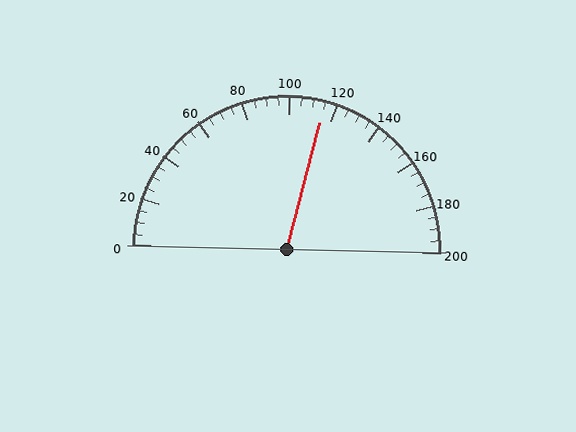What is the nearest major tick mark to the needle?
The nearest major tick mark is 120.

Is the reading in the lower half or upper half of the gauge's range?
The reading is in the upper half of the range (0 to 200).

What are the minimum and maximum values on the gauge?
The gauge ranges from 0 to 200.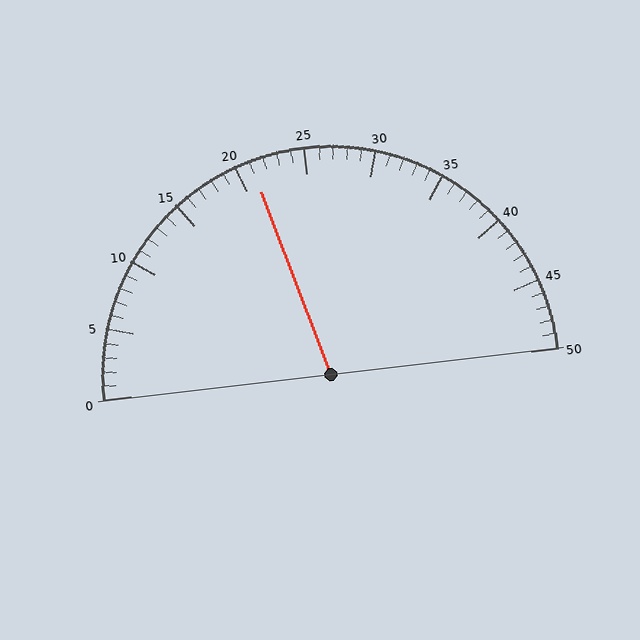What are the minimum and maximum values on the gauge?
The gauge ranges from 0 to 50.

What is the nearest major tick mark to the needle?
The nearest major tick mark is 20.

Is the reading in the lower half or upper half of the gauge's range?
The reading is in the lower half of the range (0 to 50).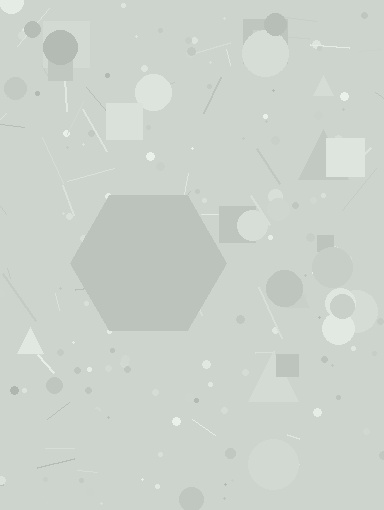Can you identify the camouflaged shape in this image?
The camouflaged shape is a hexagon.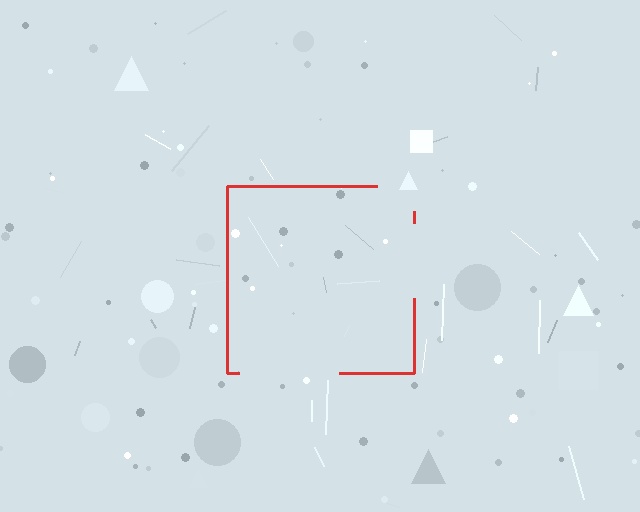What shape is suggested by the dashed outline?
The dashed outline suggests a square.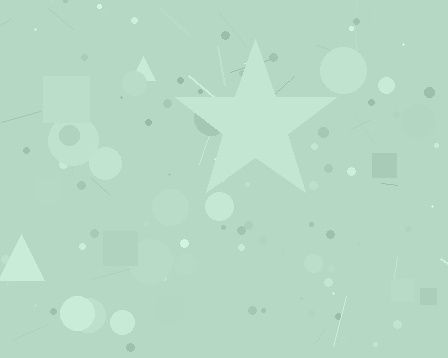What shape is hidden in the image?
A star is hidden in the image.